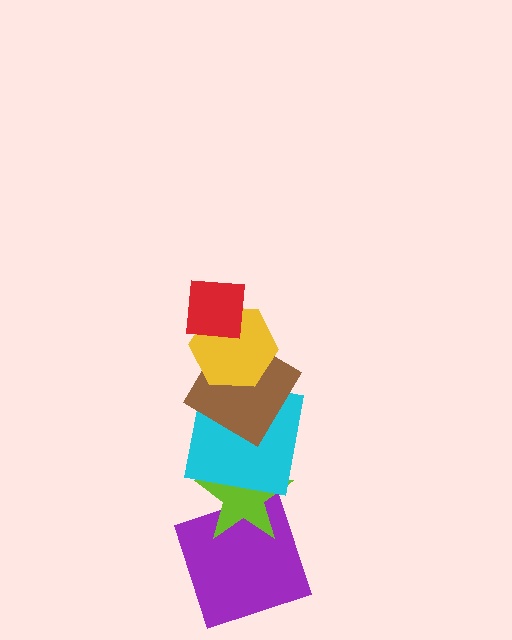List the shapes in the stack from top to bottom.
From top to bottom: the red square, the yellow hexagon, the brown diamond, the cyan square, the lime star, the purple square.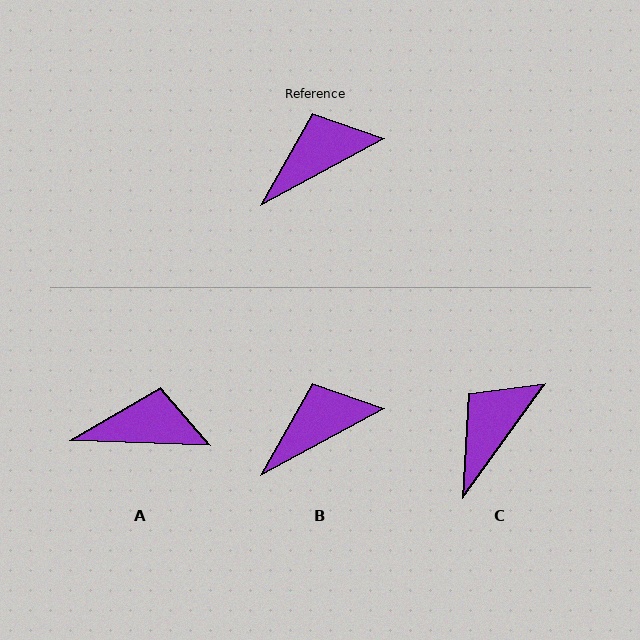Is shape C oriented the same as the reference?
No, it is off by about 26 degrees.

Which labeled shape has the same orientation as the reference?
B.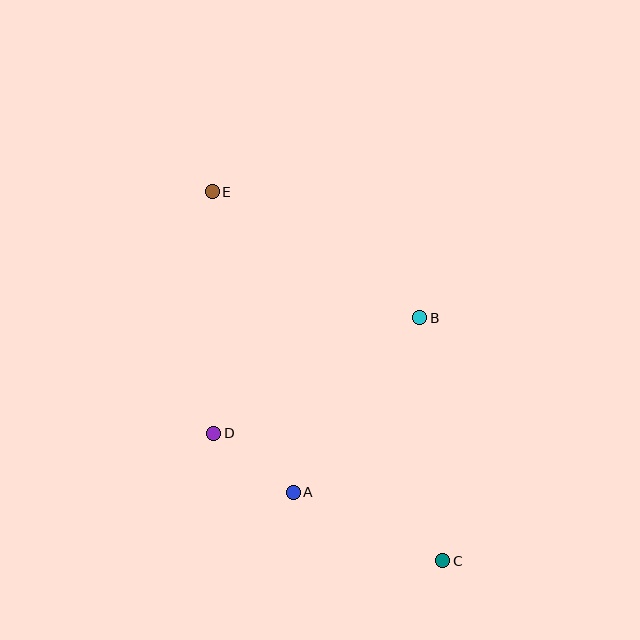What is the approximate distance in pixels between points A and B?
The distance between A and B is approximately 215 pixels.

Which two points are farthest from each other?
Points C and E are farthest from each other.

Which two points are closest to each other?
Points A and D are closest to each other.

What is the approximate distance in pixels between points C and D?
The distance between C and D is approximately 262 pixels.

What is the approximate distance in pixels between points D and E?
The distance between D and E is approximately 241 pixels.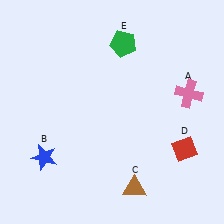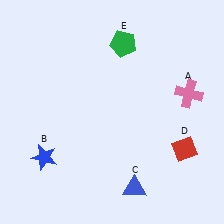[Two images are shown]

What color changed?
The triangle (C) changed from brown in Image 1 to blue in Image 2.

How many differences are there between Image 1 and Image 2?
There is 1 difference between the two images.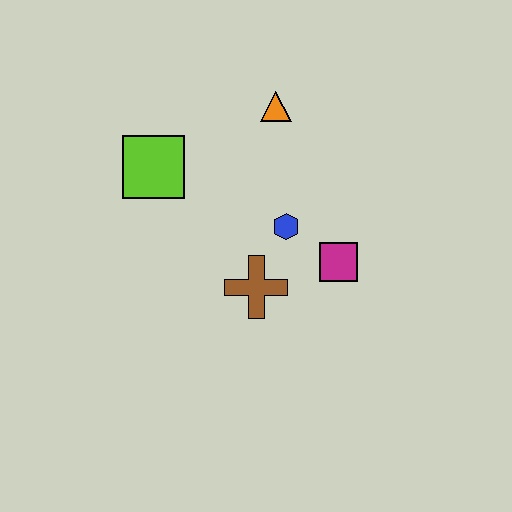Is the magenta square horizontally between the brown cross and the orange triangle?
No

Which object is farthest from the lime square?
The magenta square is farthest from the lime square.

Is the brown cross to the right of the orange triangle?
No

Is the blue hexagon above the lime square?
No